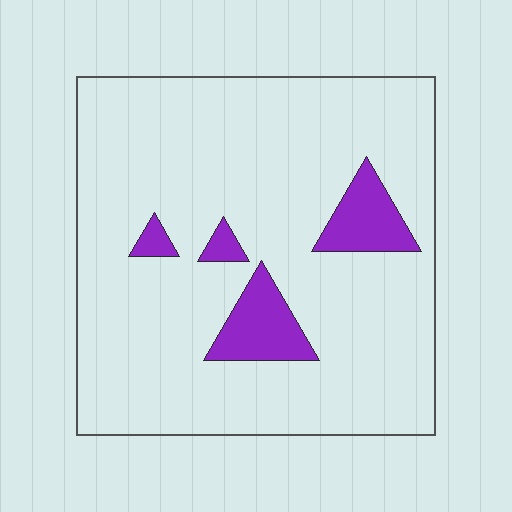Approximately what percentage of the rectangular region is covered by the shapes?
Approximately 10%.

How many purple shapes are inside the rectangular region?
4.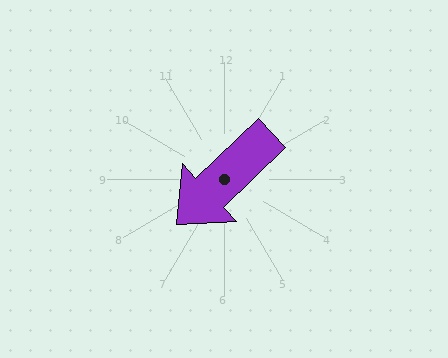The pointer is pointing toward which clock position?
Roughly 8 o'clock.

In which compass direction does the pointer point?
Southwest.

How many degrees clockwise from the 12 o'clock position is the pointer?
Approximately 226 degrees.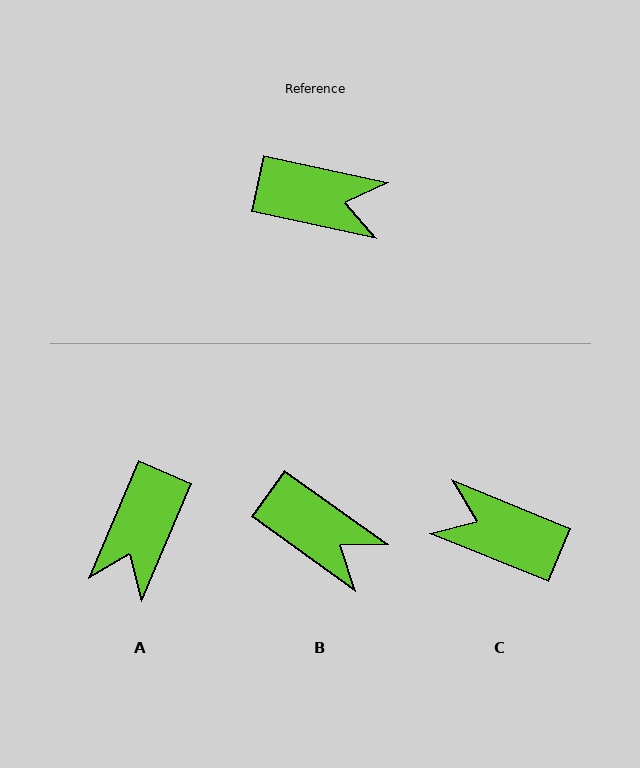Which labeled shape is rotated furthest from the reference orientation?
C, about 170 degrees away.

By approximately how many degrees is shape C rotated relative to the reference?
Approximately 170 degrees counter-clockwise.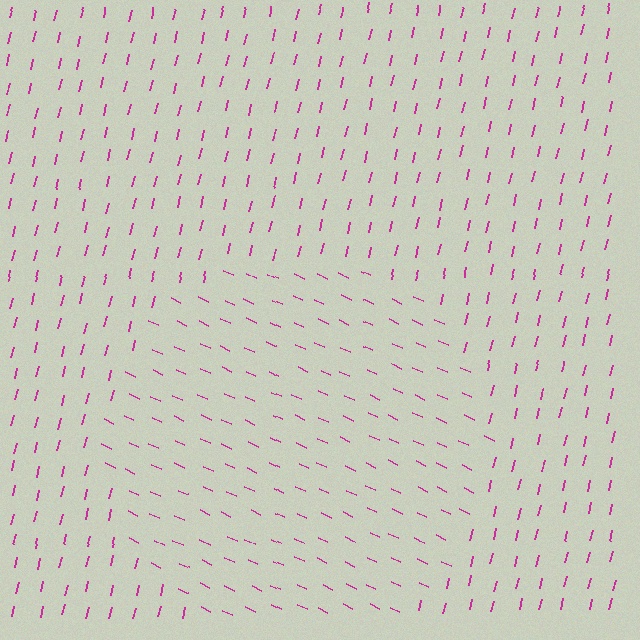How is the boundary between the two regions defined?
The boundary is defined purely by a change in line orientation (approximately 79 degrees difference). All lines are the same color and thickness.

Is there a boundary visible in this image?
Yes, there is a texture boundary formed by a change in line orientation.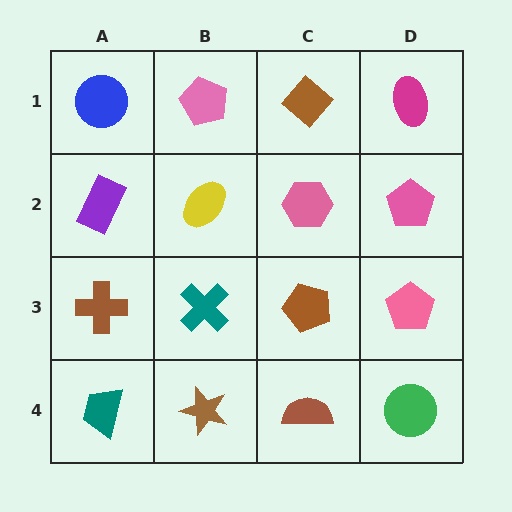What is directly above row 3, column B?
A yellow ellipse.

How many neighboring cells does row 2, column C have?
4.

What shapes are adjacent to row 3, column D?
A pink pentagon (row 2, column D), a green circle (row 4, column D), a brown pentagon (row 3, column C).